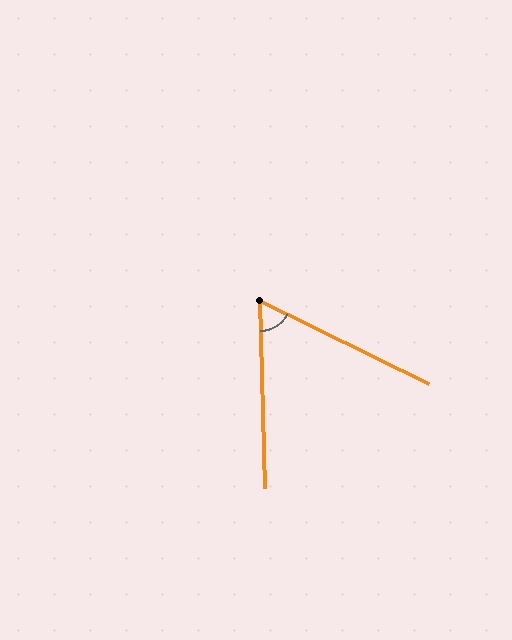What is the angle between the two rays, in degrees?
Approximately 62 degrees.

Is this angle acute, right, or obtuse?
It is acute.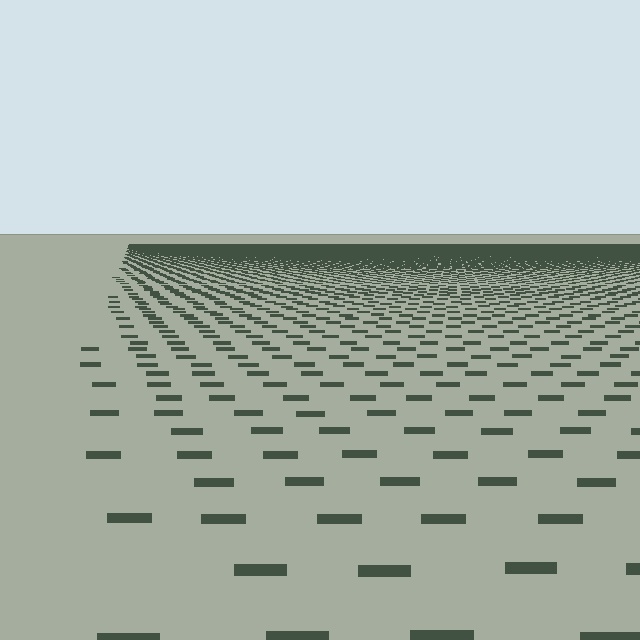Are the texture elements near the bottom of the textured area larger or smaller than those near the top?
Larger. Near the bottom, elements are closer to the viewer and appear at a bigger on-screen size.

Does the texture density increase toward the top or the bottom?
Density increases toward the top.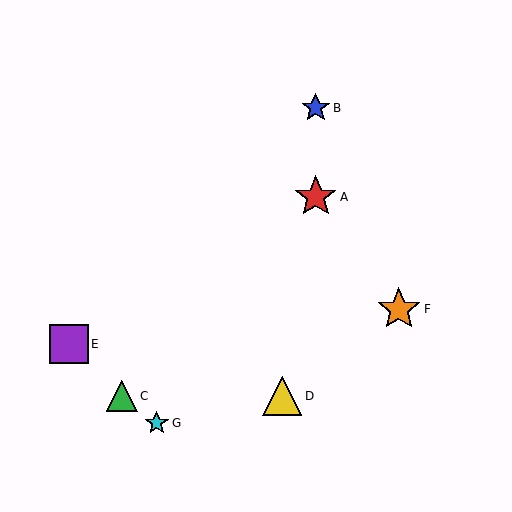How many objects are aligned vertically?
2 objects (A, B) are aligned vertically.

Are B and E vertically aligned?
No, B is at x≈316 and E is at x≈69.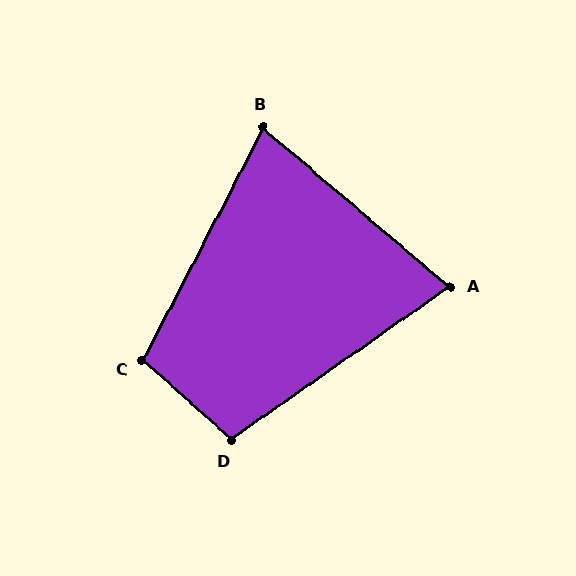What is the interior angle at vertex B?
Approximately 77 degrees (acute).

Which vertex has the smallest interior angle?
A, at approximately 75 degrees.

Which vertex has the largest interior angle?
C, at approximately 105 degrees.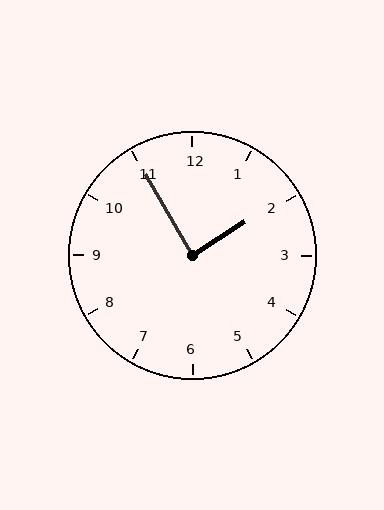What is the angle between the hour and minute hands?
Approximately 88 degrees.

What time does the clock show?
1:55.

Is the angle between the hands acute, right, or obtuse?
It is right.